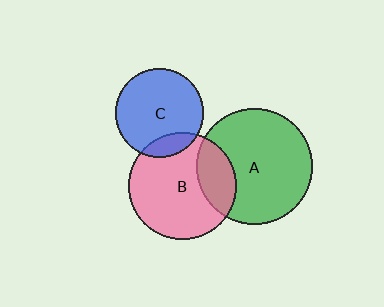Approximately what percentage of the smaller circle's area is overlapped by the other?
Approximately 25%.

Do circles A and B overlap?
Yes.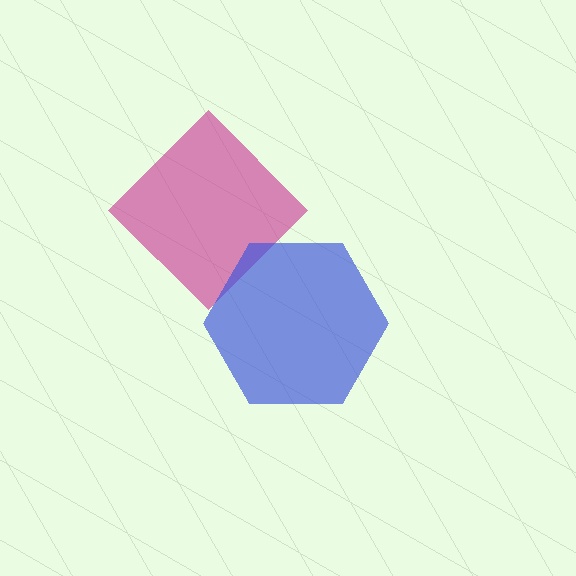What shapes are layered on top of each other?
The layered shapes are: a magenta diamond, a blue hexagon.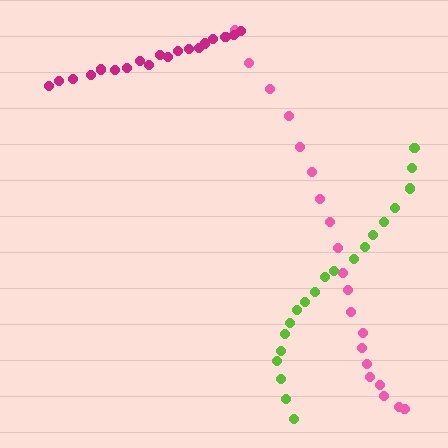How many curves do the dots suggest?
There are 3 distinct paths.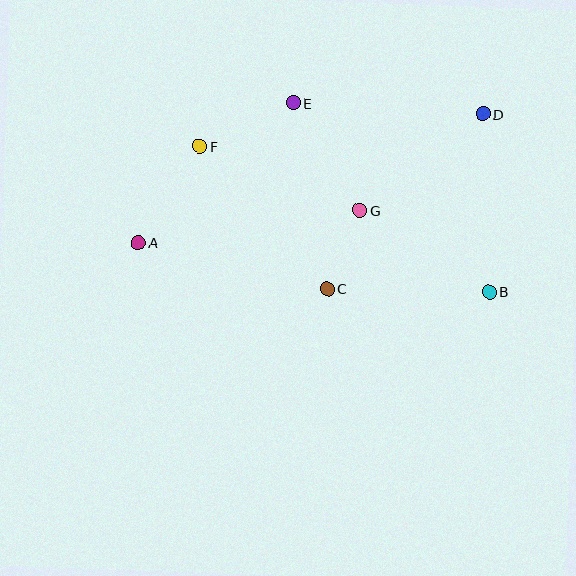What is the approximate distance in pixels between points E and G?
The distance between E and G is approximately 126 pixels.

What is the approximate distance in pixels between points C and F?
The distance between C and F is approximately 191 pixels.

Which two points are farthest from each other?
Points A and D are farthest from each other.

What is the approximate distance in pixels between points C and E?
The distance between C and E is approximately 189 pixels.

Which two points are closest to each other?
Points C and G are closest to each other.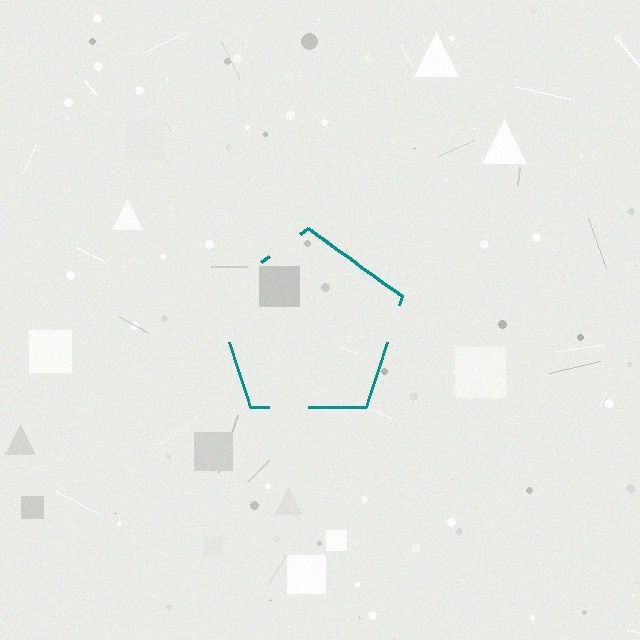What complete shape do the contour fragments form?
The contour fragments form a pentagon.